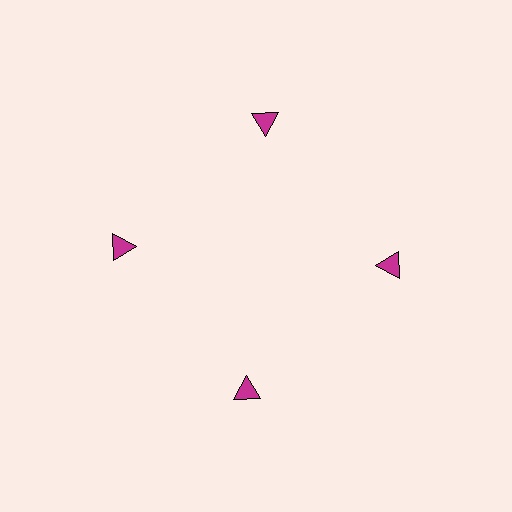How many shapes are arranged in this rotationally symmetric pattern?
There are 4 shapes, arranged in 4 groups of 1.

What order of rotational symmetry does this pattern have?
This pattern has 4-fold rotational symmetry.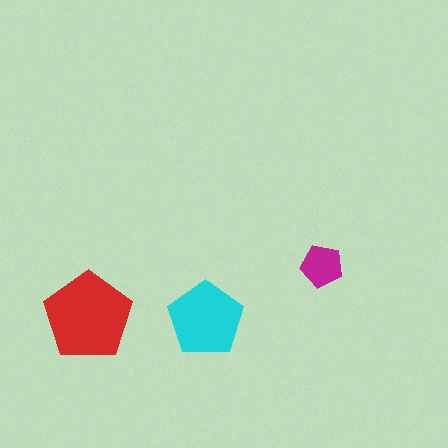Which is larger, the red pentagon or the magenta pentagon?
The red one.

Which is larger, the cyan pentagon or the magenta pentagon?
The cyan one.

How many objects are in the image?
There are 3 objects in the image.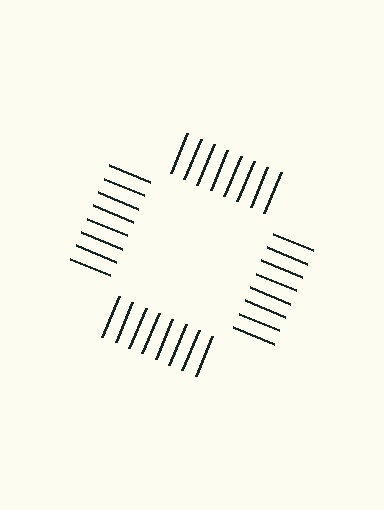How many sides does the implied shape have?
4 sides — the line-ends trace a square.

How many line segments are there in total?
32 — 8 along each of the 4 edges.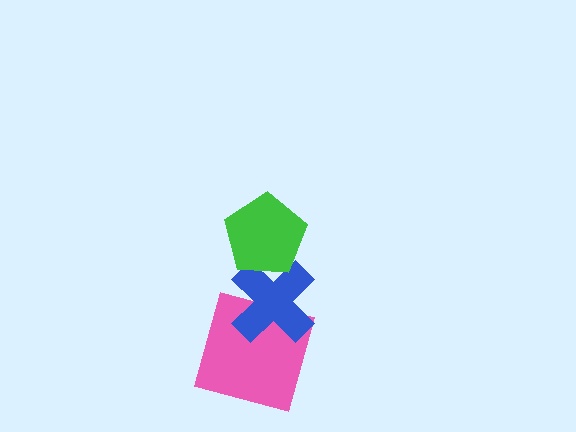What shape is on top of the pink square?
The blue cross is on top of the pink square.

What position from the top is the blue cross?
The blue cross is 2nd from the top.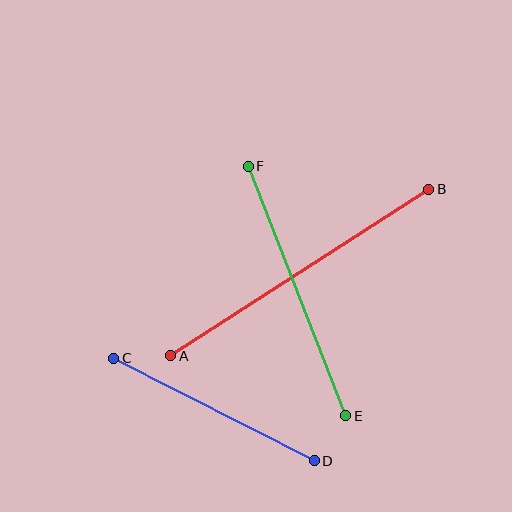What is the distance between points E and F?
The distance is approximately 268 pixels.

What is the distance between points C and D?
The distance is approximately 225 pixels.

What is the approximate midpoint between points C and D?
The midpoint is at approximately (214, 409) pixels.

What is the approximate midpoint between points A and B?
The midpoint is at approximately (300, 272) pixels.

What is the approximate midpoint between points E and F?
The midpoint is at approximately (297, 291) pixels.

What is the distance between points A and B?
The distance is approximately 307 pixels.